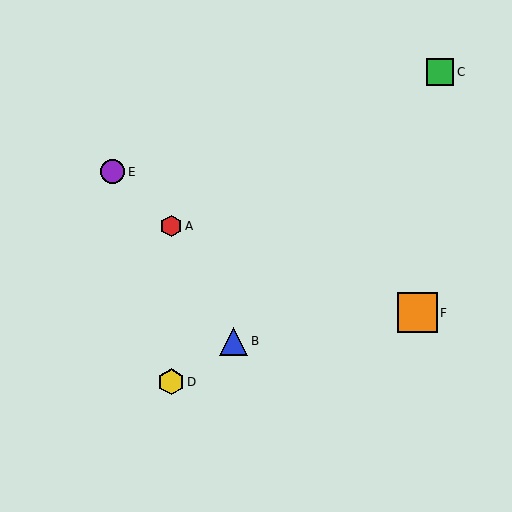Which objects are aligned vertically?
Objects A, D are aligned vertically.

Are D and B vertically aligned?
No, D is at x≈171 and B is at x≈234.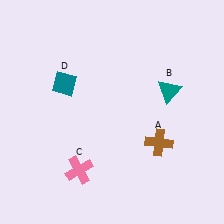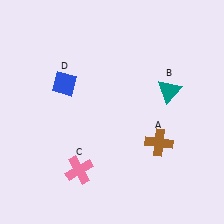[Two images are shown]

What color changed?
The diamond (D) changed from teal in Image 1 to blue in Image 2.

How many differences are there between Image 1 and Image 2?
There is 1 difference between the two images.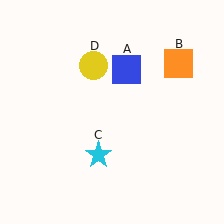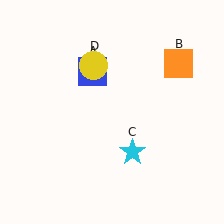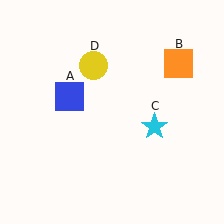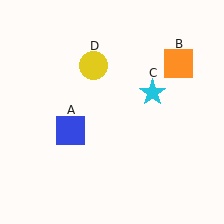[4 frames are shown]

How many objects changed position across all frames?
2 objects changed position: blue square (object A), cyan star (object C).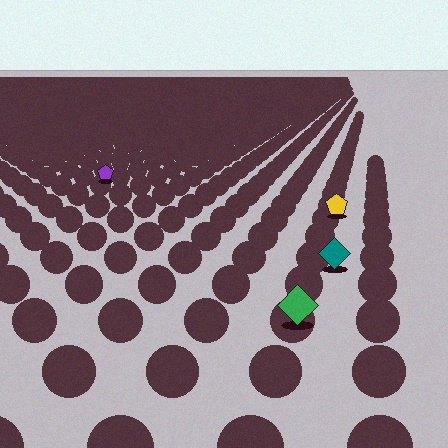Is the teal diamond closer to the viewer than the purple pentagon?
Yes. The teal diamond is closer — you can tell from the texture gradient: the ground texture is coarser near it.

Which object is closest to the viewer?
The green diamond is closest. The texture marks near it are larger and more spread out.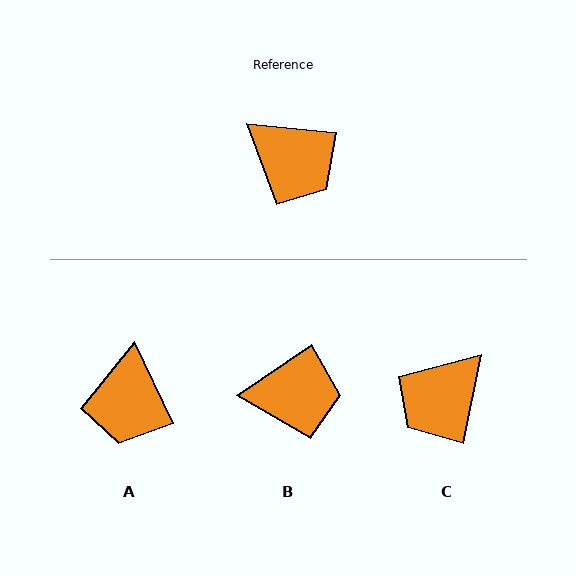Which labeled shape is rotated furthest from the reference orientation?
C, about 95 degrees away.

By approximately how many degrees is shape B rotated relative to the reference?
Approximately 39 degrees counter-clockwise.